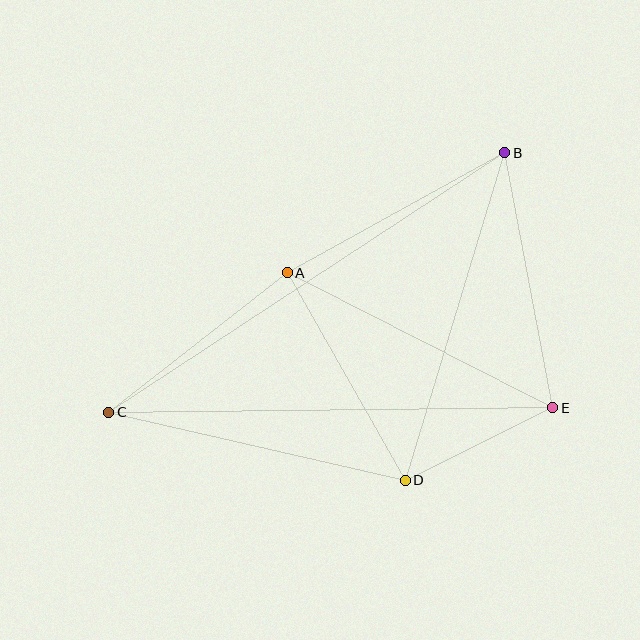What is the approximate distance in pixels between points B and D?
The distance between B and D is approximately 343 pixels.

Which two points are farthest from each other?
Points B and C are farthest from each other.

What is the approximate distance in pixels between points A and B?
The distance between A and B is approximately 249 pixels.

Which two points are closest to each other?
Points D and E are closest to each other.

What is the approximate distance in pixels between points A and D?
The distance between A and D is approximately 239 pixels.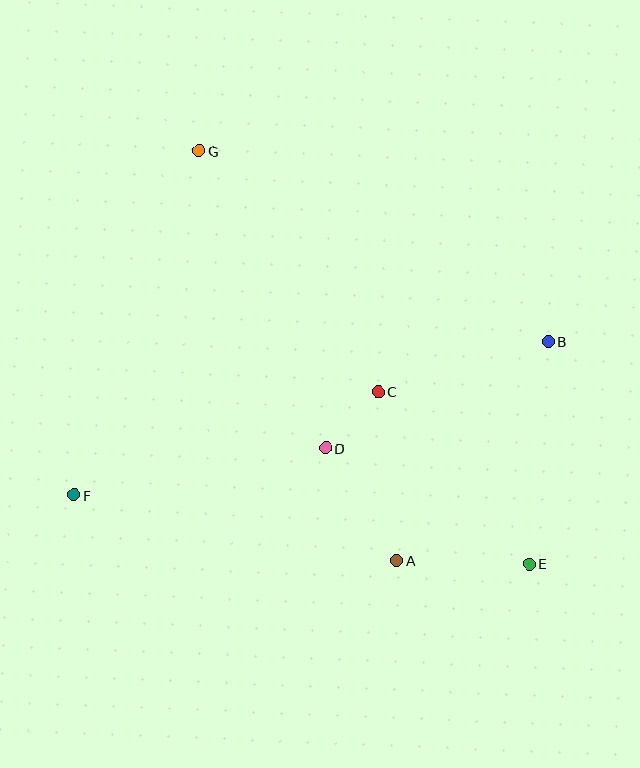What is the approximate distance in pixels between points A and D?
The distance between A and D is approximately 133 pixels.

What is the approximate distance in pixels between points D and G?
The distance between D and G is approximately 324 pixels.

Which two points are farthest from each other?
Points E and G are farthest from each other.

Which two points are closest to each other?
Points C and D are closest to each other.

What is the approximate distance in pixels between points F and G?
The distance between F and G is approximately 366 pixels.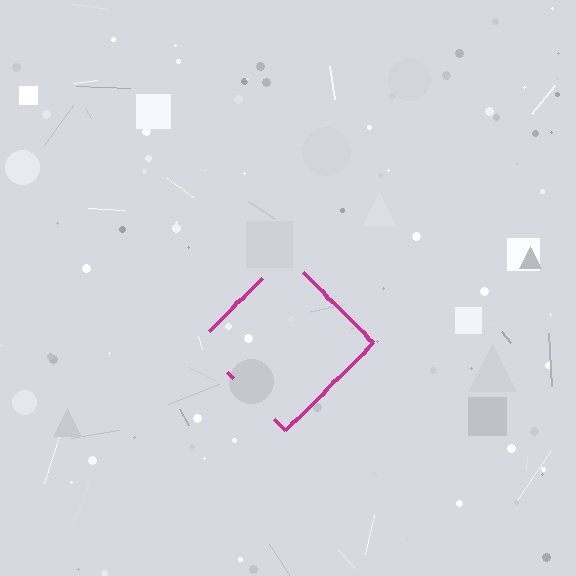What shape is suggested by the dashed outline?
The dashed outline suggests a diamond.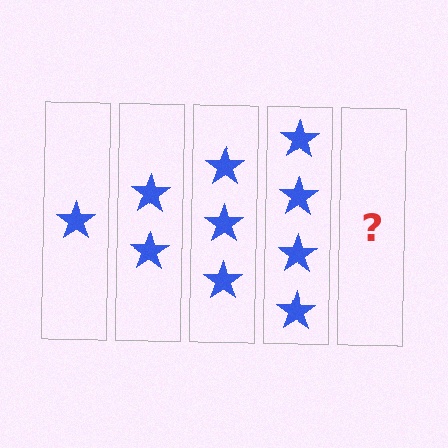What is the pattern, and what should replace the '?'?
The pattern is that each step adds one more star. The '?' should be 5 stars.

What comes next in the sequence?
The next element should be 5 stars.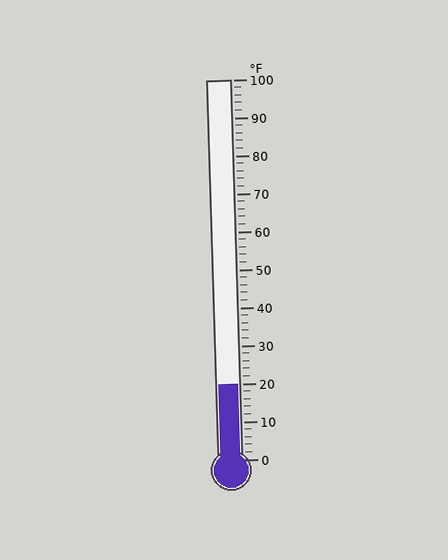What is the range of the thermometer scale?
The thermometer scale ranges from 0°F to 100°F.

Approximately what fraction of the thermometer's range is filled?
The thermometer is filled to approximately 20% of its range.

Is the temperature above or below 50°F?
The temperature is below 50°F.